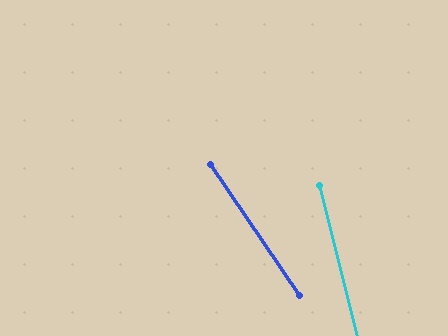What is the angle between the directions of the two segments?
Approximately 20 degrees.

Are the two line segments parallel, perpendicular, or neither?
Neither parallel nor perpendicular — they differ by about 20°.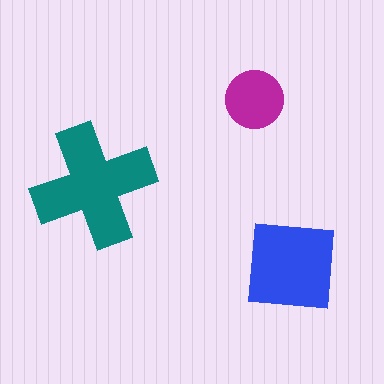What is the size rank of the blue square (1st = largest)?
2nd.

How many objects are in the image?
There are 3 objects in the image.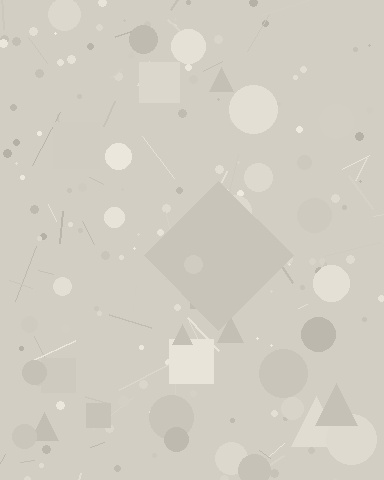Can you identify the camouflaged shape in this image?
The camouflaged shape is a diamond.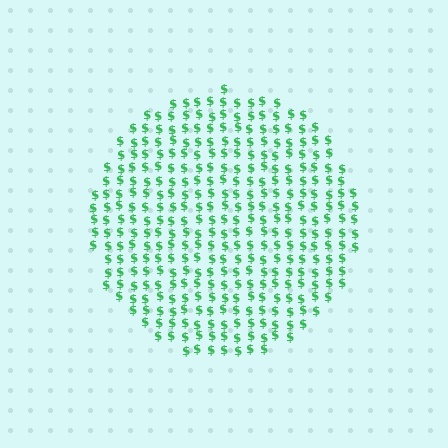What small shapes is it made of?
It is made of small dollar signs.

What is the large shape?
The large shape is a circle.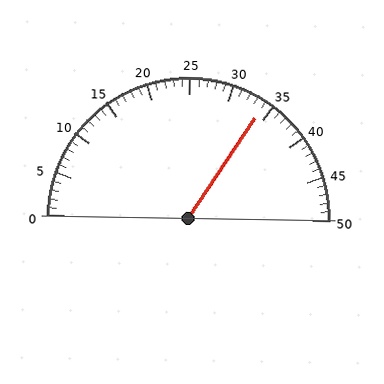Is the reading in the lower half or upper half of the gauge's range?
The reading is in the upper half of the range (0 to 50).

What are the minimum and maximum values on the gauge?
The gauge ranges from 0 to 50.